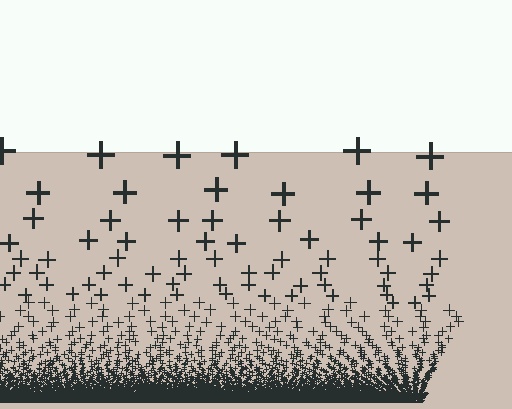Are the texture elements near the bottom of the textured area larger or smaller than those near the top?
Smaller. The gradient is inverted — elements near the bottom are smaller and denser.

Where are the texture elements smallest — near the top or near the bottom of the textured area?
Near the bottom.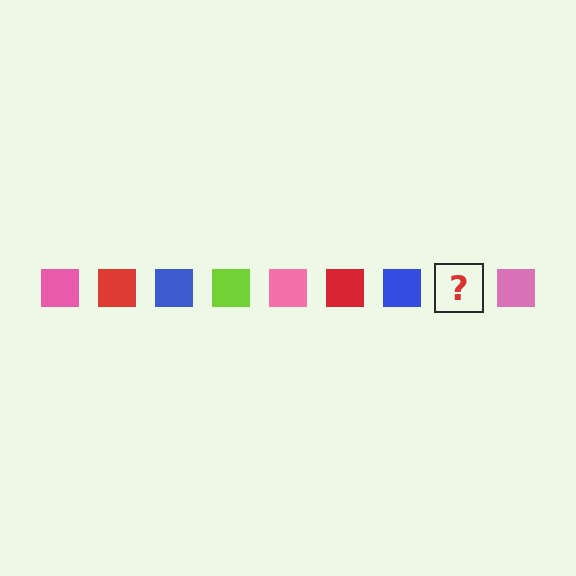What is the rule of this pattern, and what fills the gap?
The rule is that the pattern cycles through pink, red, blue, lime squares. The gap should be filled with a lime square.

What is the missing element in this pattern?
The missing element is a lime square.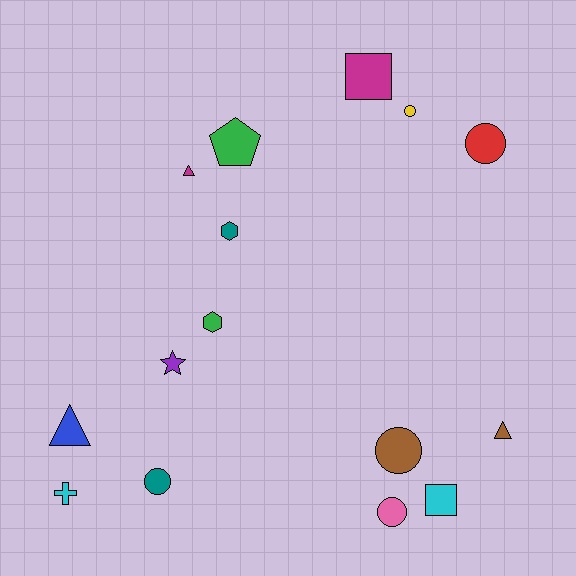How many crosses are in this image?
There is 1 cross.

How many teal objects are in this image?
There are 2 teal objects.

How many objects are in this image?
There are 15 objects.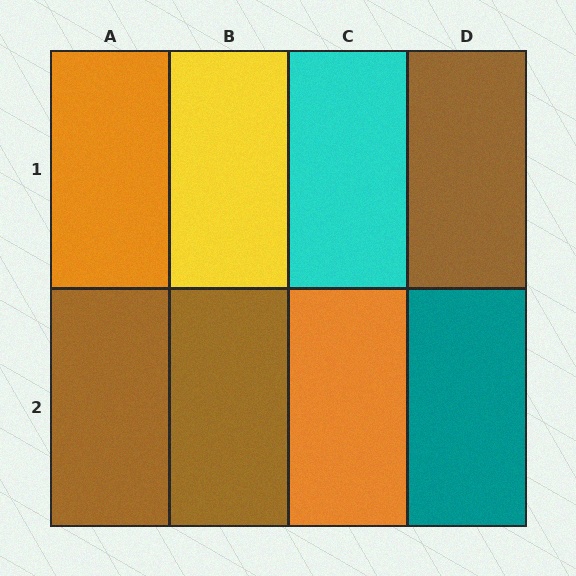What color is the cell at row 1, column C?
Cyan.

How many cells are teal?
1 cell is teal.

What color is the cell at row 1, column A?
Orange.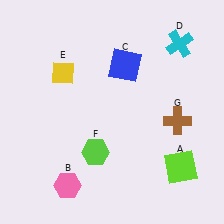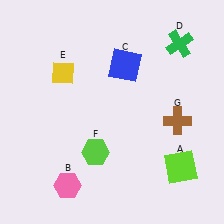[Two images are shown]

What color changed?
The cross (D) changed from cyan in Image 1 to green in Image 2.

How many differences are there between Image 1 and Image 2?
There is 1 difference between the two images.